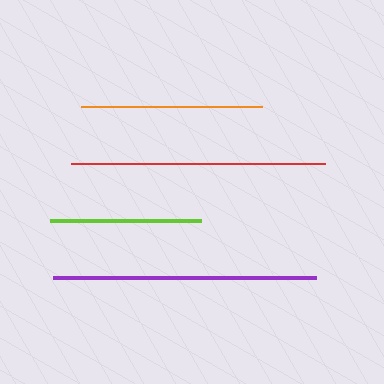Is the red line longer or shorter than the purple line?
The purple line is longer than the red line.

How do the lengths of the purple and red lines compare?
The purple and red lines are approximately the same length.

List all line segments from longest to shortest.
From longest to shortest: purple, red, orange, lime.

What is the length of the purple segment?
The purple segment is approximately 262 pixels long.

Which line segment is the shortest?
The lime line is the shortest at approximately 152 pixels.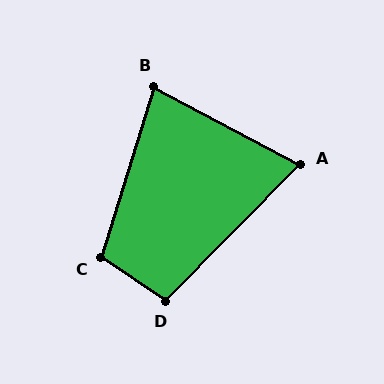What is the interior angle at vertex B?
Approximately 79 degrees (acute).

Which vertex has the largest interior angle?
C, at approximately 107 degrees.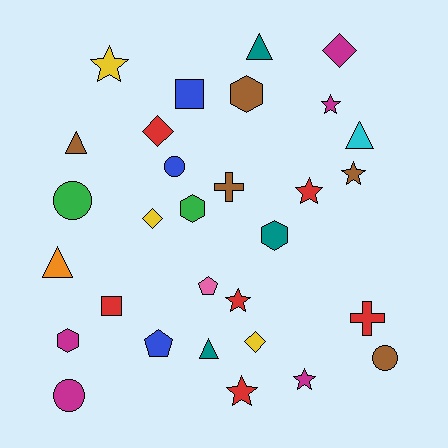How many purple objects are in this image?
There are no purple objects.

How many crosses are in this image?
There are 2 crosses.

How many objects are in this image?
There are 30 objects.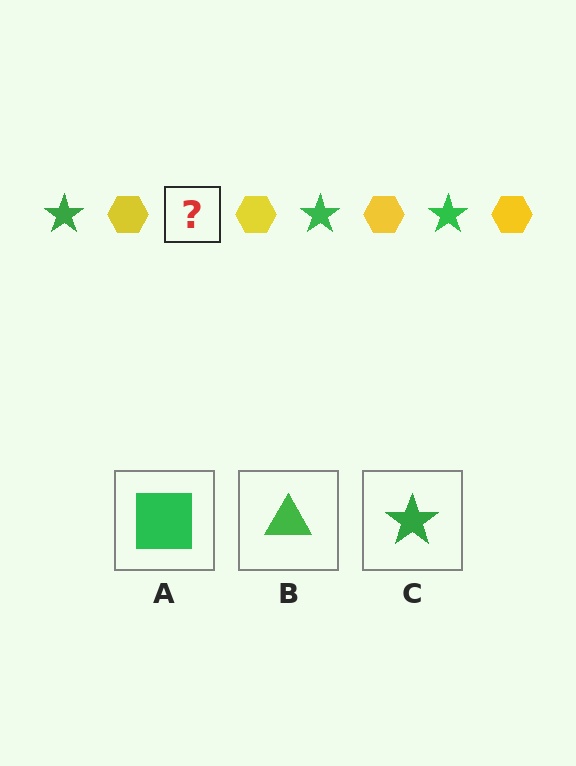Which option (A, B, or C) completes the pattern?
C.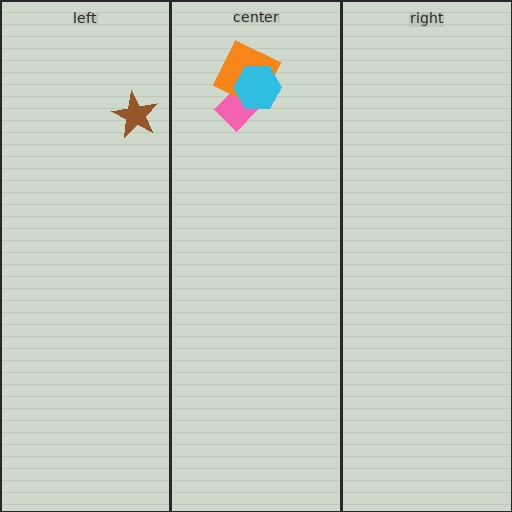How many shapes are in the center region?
3.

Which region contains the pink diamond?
The center region.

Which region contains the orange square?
The center region.